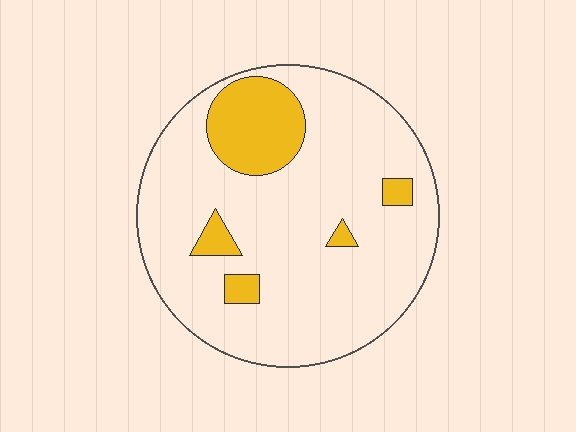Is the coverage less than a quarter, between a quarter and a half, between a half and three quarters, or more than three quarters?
Less than a quarter.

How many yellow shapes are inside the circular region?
5.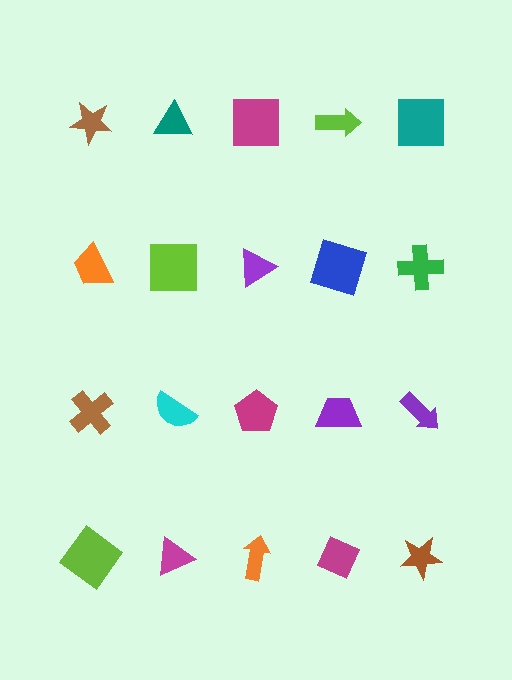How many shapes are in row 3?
5 shapes.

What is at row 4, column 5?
A brown star.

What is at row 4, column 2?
A magenta triangle.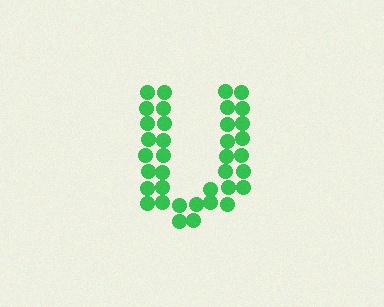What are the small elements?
The small elements are circles.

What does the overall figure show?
The overall figure shows the letter U.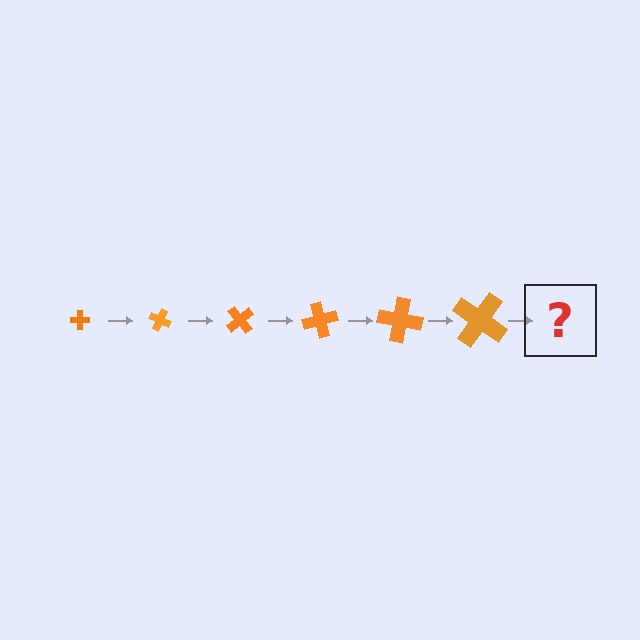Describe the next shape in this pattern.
It should be a cross, larger than the previous one and rotated 150 degrees from the start.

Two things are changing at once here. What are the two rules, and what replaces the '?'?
The two rules are that the cross grows larger each step and it rotates 25 degrees each step. The '?' should be a cross, larger than the previous one and rotated 150 degrees from the start.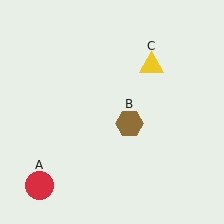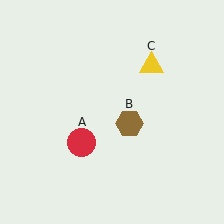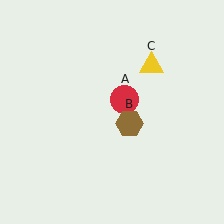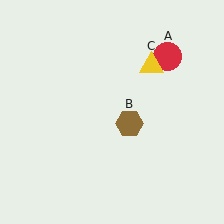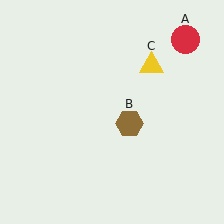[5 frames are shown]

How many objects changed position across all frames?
1 object changed position: red circle (object A).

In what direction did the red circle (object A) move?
The red circle (object A) moved up and to the right.